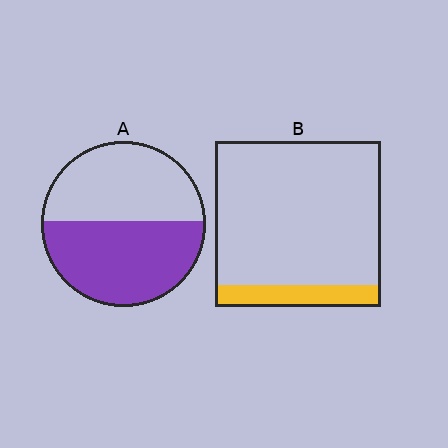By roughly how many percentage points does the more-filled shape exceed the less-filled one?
By roughly 40 percentage points (A over B).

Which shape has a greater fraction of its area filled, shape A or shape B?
Shape A.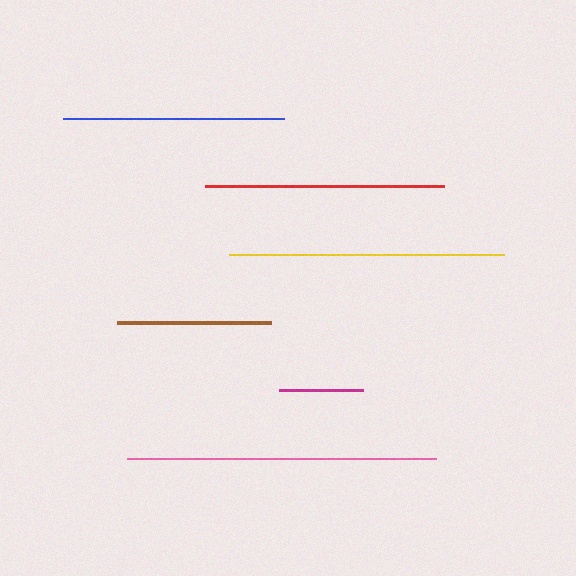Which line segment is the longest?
The pink line is the longest at approximately 309 pixels.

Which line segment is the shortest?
The magenta line is the shortest at approximately 84 pixels.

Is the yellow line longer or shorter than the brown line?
The yellow line is longer than the brown line.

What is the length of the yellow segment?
The yellow segment is approximately 275 pixels long.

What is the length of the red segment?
The red segment is approximately 239 pixels long.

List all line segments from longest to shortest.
From longest to shortest: pink, yellow, red, blue, brown, magenta.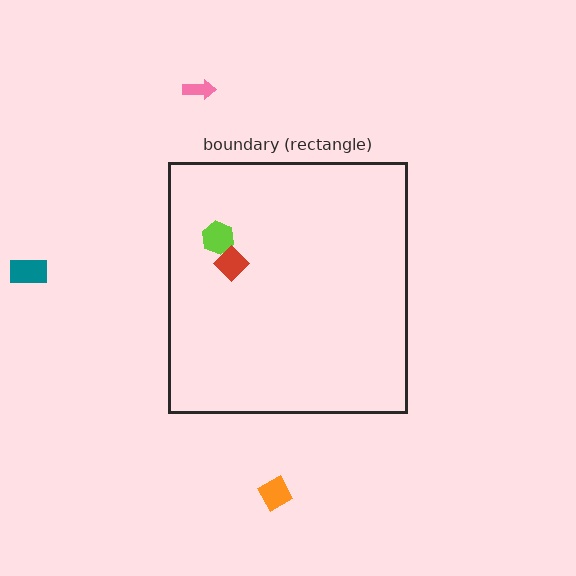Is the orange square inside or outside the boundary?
Outside.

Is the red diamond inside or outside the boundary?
Inside.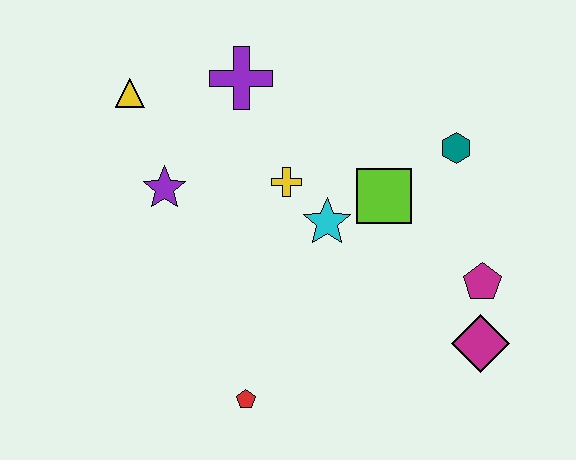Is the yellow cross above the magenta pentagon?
Yes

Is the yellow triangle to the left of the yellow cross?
Yes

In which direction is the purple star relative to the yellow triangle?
The purple star is below the yellow triangle.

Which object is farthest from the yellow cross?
The magenta diamond is farthest from the yellow cross.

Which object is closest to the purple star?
The yellow triangle is closest to the purple star.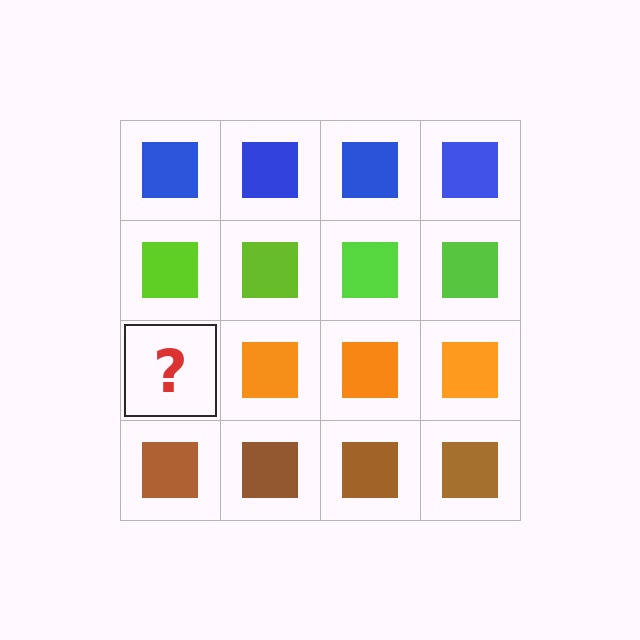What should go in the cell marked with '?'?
The missing cell should contain an orange square.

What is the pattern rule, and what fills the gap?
The rule is that each row has a consistent color. The gap should be filled with an orange square.